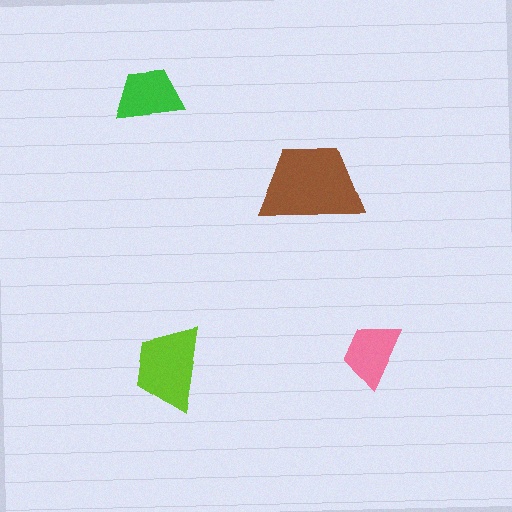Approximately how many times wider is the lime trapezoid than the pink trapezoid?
About 1.5 times wider.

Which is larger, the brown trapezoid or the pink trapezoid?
The brown one.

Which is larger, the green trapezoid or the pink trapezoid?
The green one.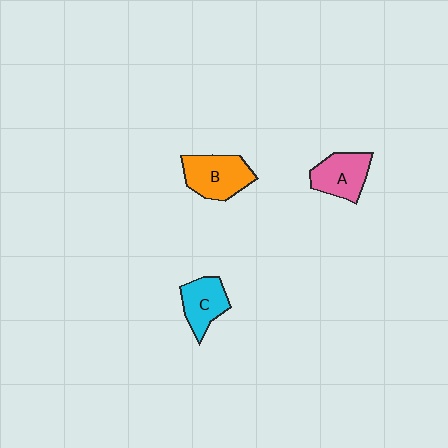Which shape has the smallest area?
Shape C (cyan).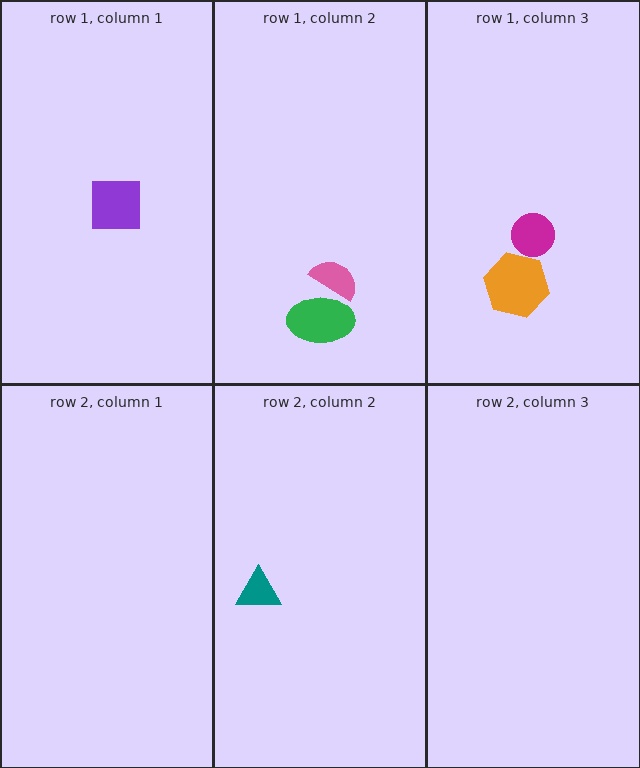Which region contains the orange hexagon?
The row 1, column 3 region.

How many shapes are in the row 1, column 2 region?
2.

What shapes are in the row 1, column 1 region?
The purple square.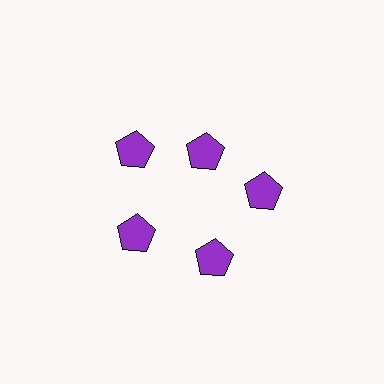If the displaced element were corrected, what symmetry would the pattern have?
It would have 5-fold rotational symmetry — the pattern would map onto itself every 72 degrees.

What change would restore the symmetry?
The symmetry would be restored by moving it outward, back onto the ring so that all 5 pentagons sit at equal angles and equal distance from the center.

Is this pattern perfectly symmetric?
No. The 5 purple pentagons are arranged in a ring, but one element near the 1 o'clock position is pulled inward toward the center, breaking the 5-fold rotational symmetry.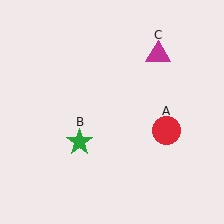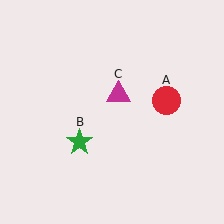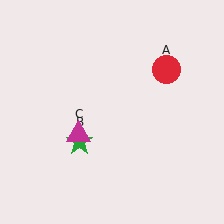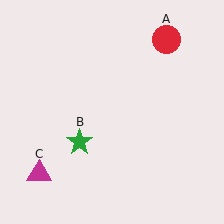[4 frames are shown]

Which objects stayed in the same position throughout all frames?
Green star (object B) remained stationary.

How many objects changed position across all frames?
2 objects changed position: red circle (object A), magenta triangle (object C).